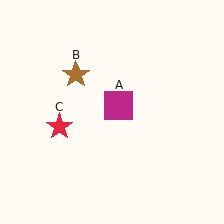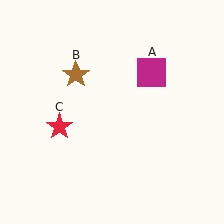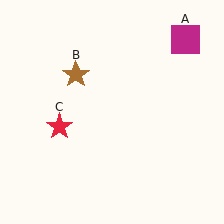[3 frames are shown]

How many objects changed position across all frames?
1 object changed position: magenta square (object A).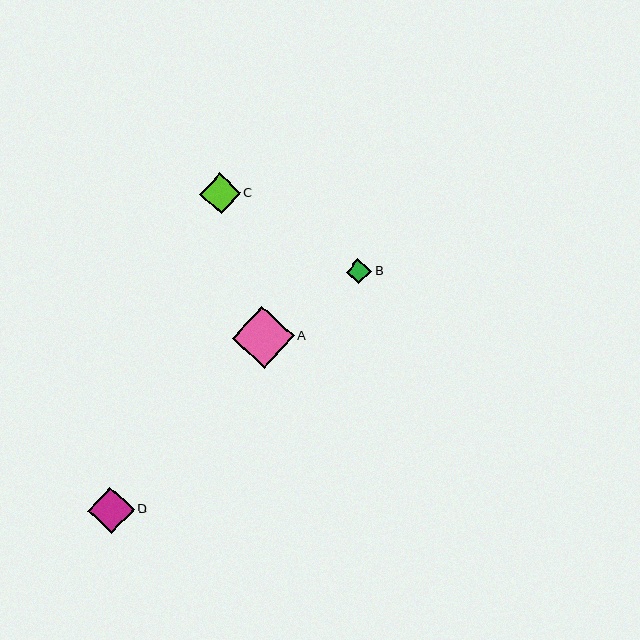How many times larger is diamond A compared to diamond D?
Diamond A is approximately 1.3 times the size of diamond D.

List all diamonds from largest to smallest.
From largest to smallest: A, D, C, B.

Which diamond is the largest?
Diamond A is the largest with a size of approximately 61 pixels.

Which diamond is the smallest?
Diamond B is the smallest with a size of approximately 26 pixels.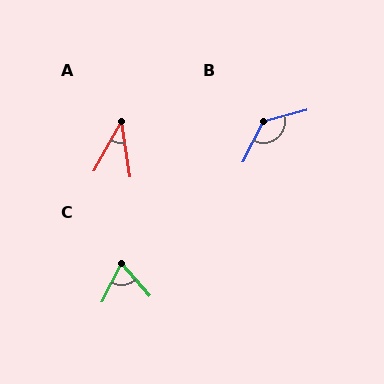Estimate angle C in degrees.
Approximately 69 degrees.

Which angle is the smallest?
A, at approximately 38 degrees.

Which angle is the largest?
B, at approximately 132 degrees.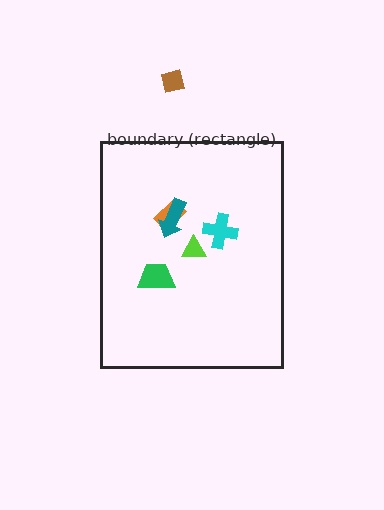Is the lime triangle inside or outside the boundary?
Inside.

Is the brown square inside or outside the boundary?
Outside.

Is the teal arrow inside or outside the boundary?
Inside.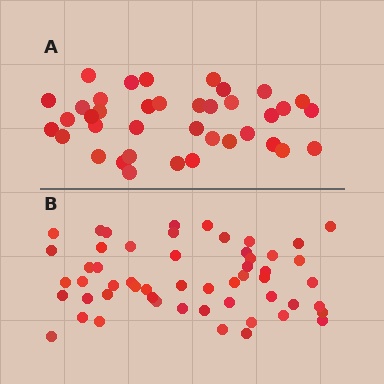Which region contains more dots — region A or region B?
Region B (the bottom region) has more dots.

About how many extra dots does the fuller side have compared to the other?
Region B has approximately 15 more dots than region A.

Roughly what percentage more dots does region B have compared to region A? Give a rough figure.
About 40% more.